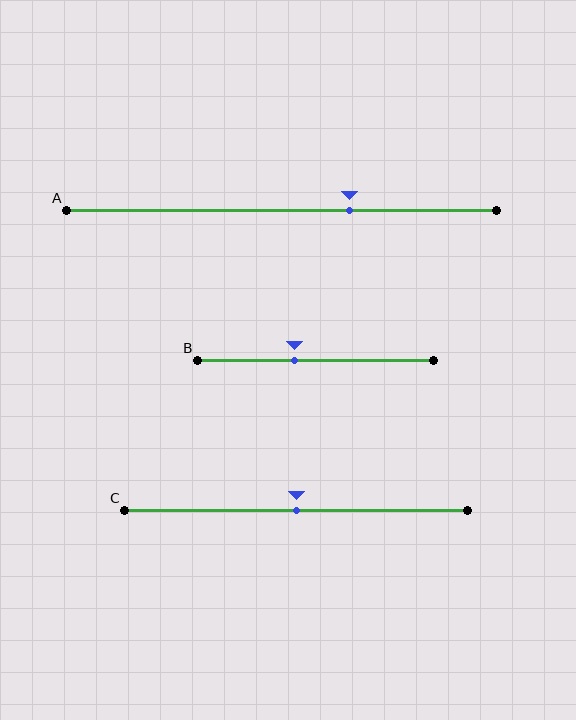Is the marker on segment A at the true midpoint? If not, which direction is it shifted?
No, the marker on segment A is shifted to the right by about 16% of the segment length.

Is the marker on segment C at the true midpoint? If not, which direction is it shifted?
Yes, the marker on segment C is at the true midpoint.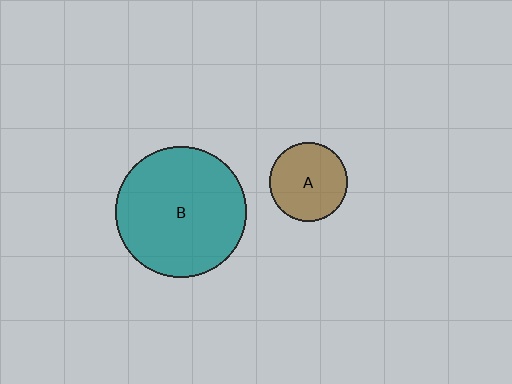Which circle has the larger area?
Circle B (teal).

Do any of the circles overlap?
No, none of the circles overlap.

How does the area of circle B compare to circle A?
Approximately 2.7 times.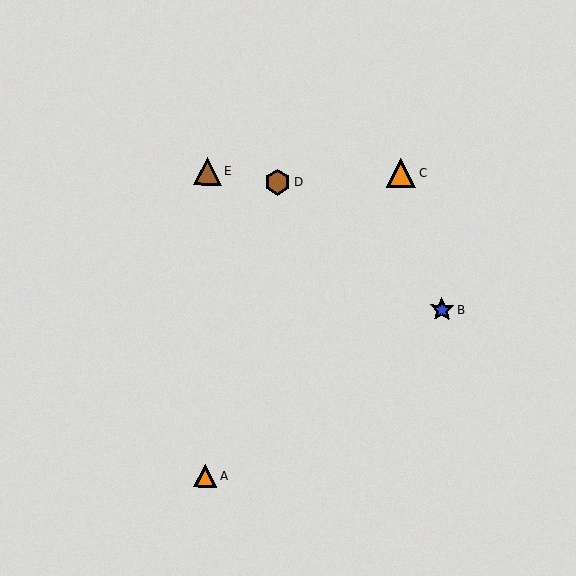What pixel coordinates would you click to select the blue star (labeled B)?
Click at (442, 309) to select the blue star B.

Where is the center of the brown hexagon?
The center of the brown hexagon is at (278, 182).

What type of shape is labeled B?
Shape B is a blue star.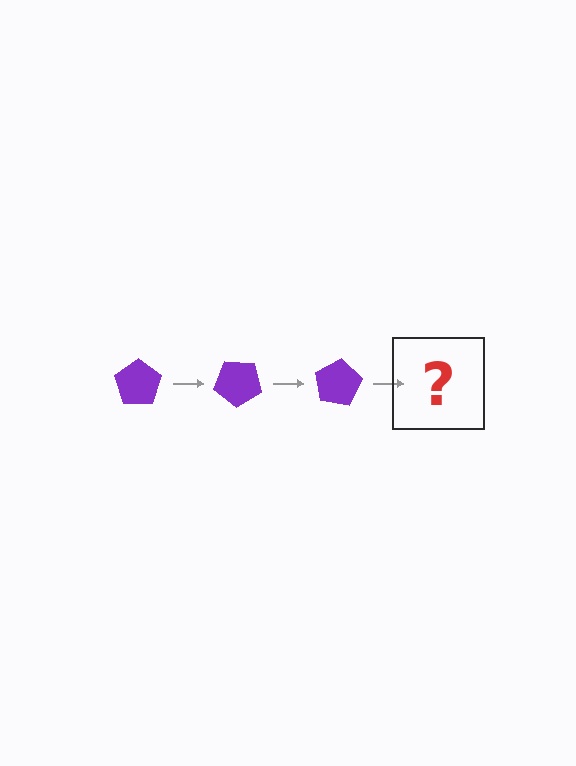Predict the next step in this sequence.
The next step is a purple pentagon rotated 120 degrees.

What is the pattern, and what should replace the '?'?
The pattern is that the pentagon rotates 40 degrees each step. The '?' should be a purple pentagon rotated 120 degrees.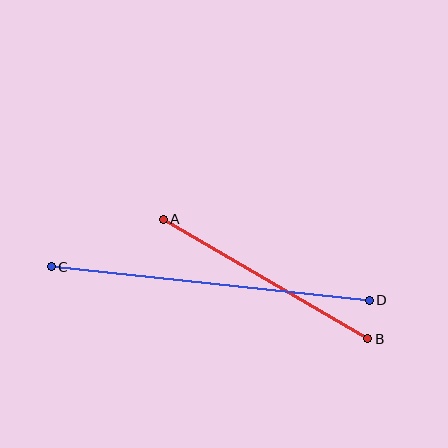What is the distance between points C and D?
The distance is approximately 320 pixels.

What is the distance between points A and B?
The distance is approximately 236 pixels.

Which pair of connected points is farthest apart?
Points C and D are farthest apart.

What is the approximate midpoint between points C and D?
The midpoint is at approximately (210, 283) pixels.